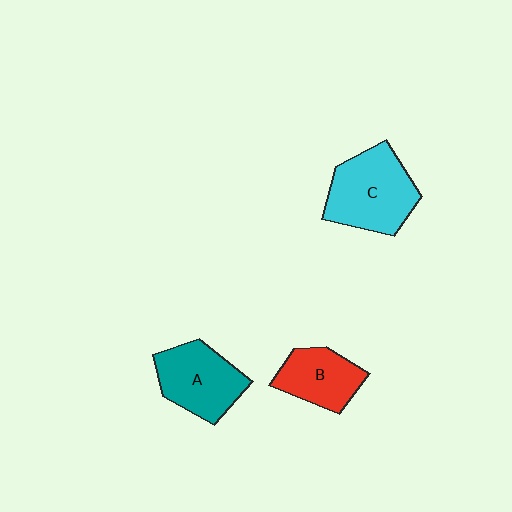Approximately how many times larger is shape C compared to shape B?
Approximately 1.5 times.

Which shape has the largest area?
Shape C (cyan).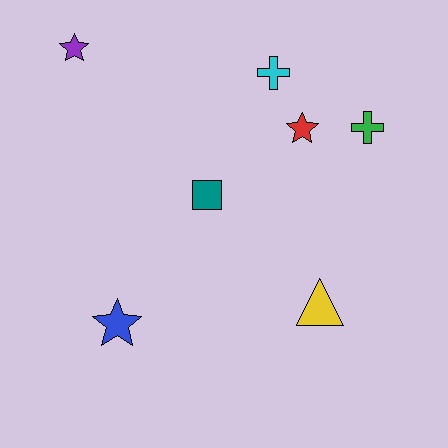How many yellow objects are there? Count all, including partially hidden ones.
There is 1 yellow object.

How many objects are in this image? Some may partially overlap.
There are 7 objects.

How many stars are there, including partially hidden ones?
There are 3 stars.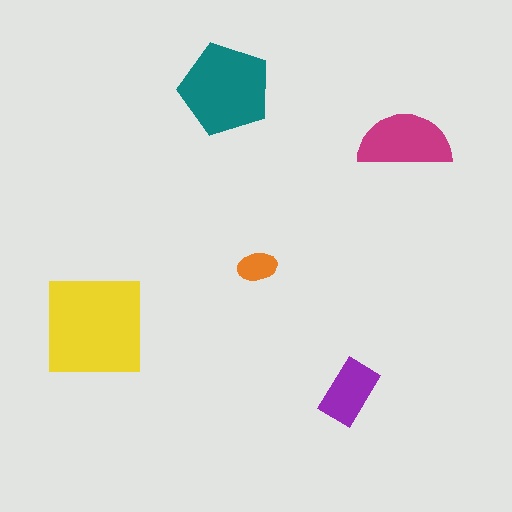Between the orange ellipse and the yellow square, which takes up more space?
The yellow square.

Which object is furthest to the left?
The yellow square is leftmost.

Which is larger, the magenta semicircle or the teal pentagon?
The teal pentagon.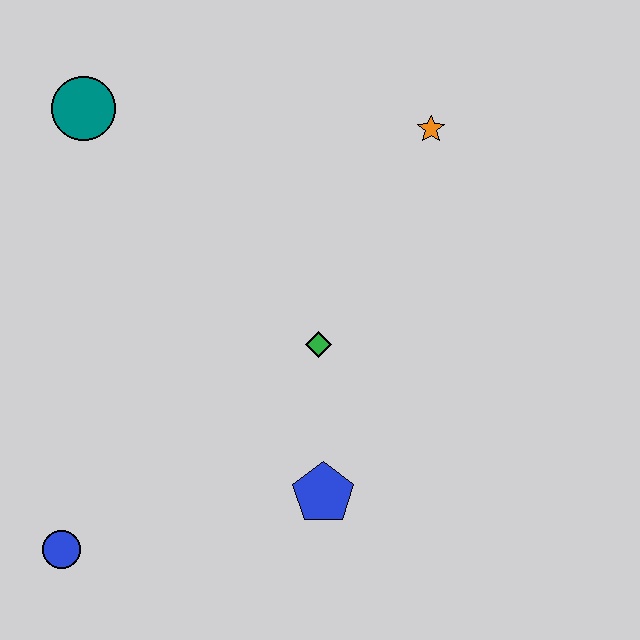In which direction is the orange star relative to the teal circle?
The orange star is to the right of the teal circle.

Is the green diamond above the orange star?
No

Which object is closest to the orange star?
The green diamond is closest to the orange star.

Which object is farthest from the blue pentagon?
The teal circle is farthest from the blue pentagon.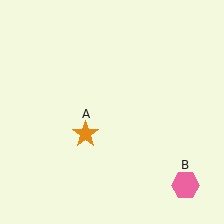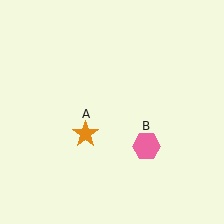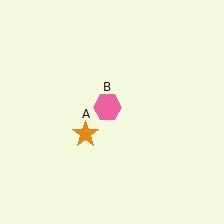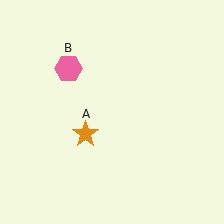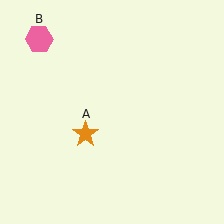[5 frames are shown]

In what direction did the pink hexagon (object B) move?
The pink hexagon (object B) moved up and to the left.